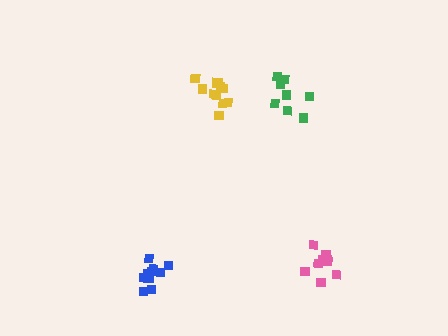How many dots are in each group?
Group 1: 8 dots, Group 2: 11 dots, Group 3: 11 dots, Group 4: 9 dots (39 total).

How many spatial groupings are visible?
There are 4 spatial groupings.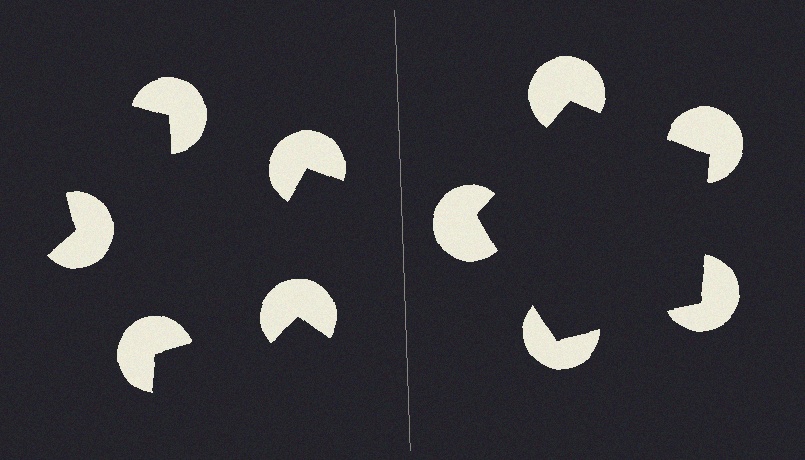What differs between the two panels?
The pac-man discs are positioned identically on both sides; only the wedge orientations differ. On the right they align to a pentagon; on the left they are misaligned.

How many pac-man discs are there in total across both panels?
10 — 5 on each side.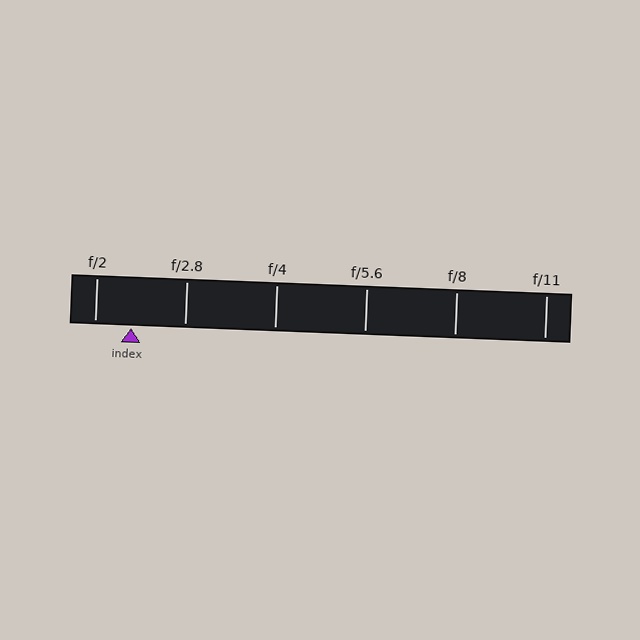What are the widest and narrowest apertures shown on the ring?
The widest aperture shown is f/2 and the narrowest is f/11.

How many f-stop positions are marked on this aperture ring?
There are 6 f-stop positions marked.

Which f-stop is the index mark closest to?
The index mark is closest to f/2.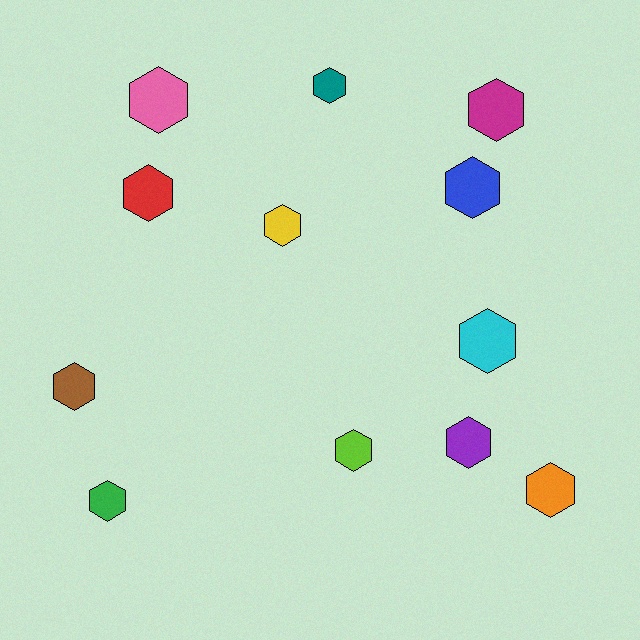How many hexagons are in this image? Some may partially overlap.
There are 12 hexagons.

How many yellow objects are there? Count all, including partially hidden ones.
There is 1 yellow object.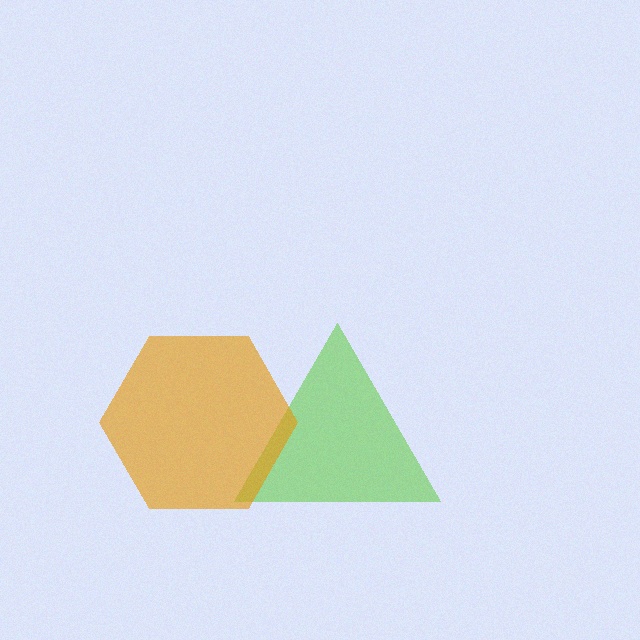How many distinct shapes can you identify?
There are 2 distinct shapes: a lime triangle, an orange hexagon.